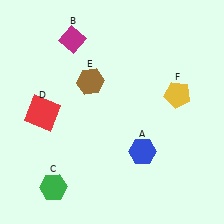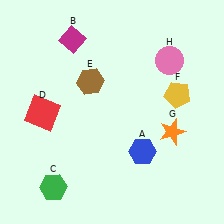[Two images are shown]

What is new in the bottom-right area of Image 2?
An orange star (G) was added in the bottom-right area of Image 2.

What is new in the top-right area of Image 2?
A pink circle (H) was added in the top-right area of Image 2.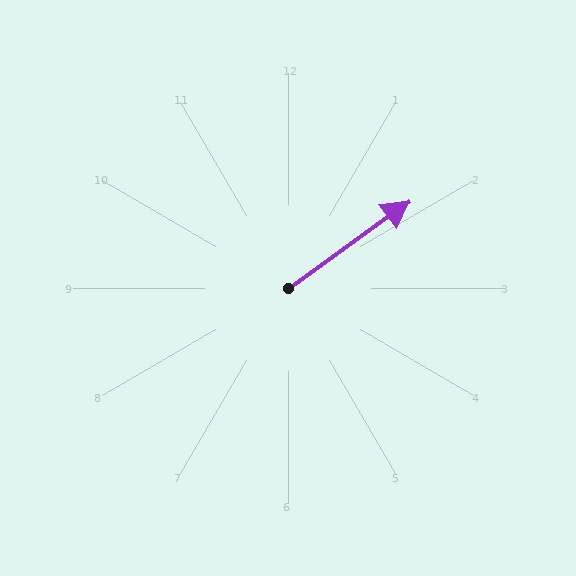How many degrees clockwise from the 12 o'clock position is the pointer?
Approximately 54 degrees.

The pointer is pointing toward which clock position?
Roughly 2 o'clock.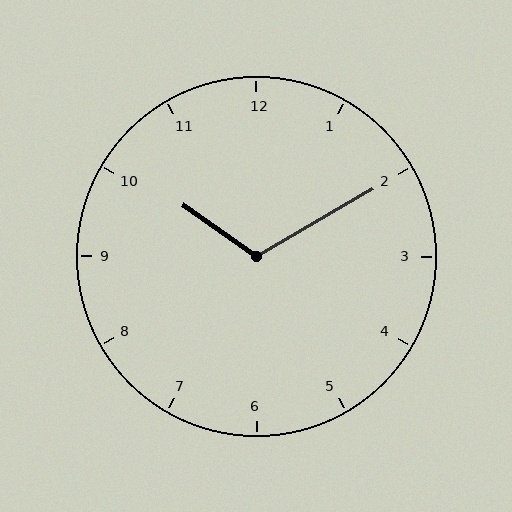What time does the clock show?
10:10.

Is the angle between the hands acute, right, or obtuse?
It is obtuse.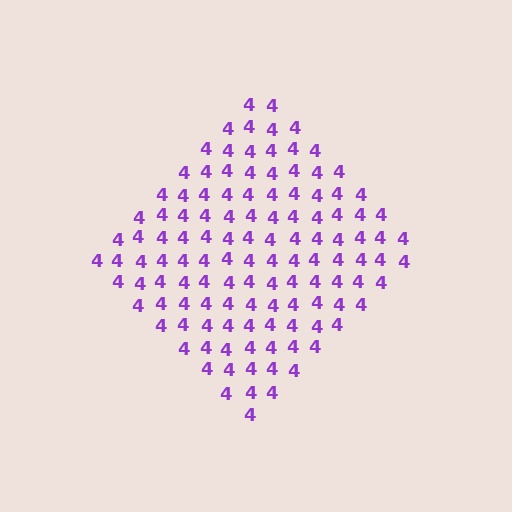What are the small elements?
The small elements are digit 4's.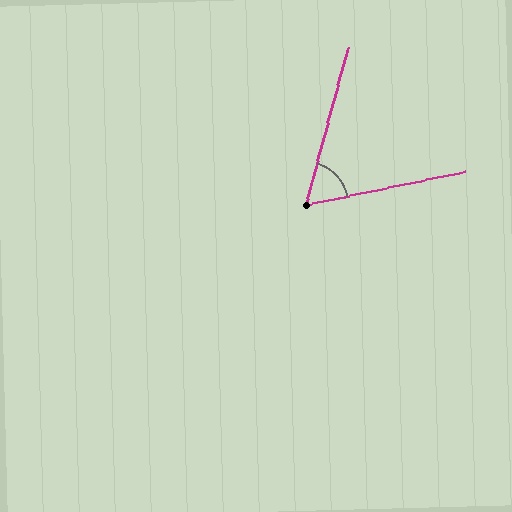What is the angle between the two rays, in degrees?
Approximately 63 degrees.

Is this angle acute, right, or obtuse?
It is acute.